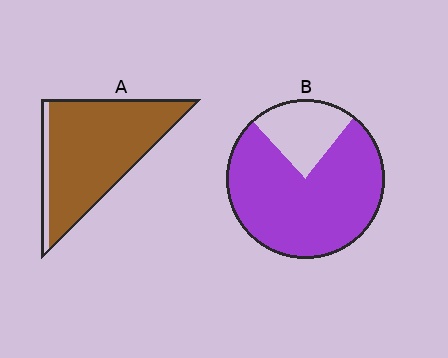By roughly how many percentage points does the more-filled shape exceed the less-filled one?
By roughly 15 percentage points (A over B).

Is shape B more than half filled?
Yes.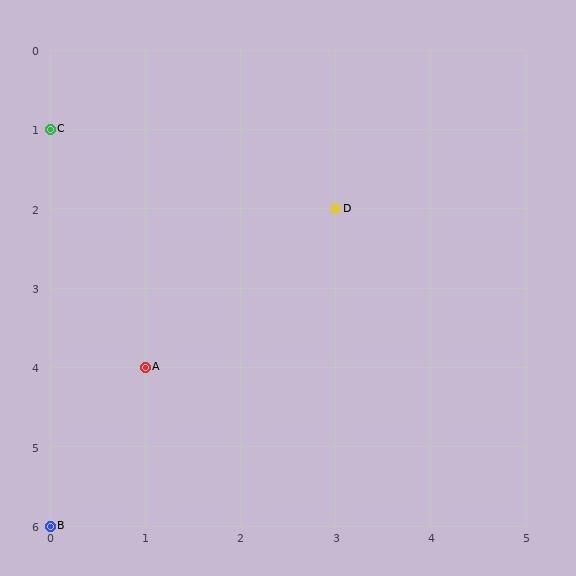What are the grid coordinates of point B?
Point B is at grid coordinates (0, 6).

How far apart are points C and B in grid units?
Points C and B are 5 rows apart.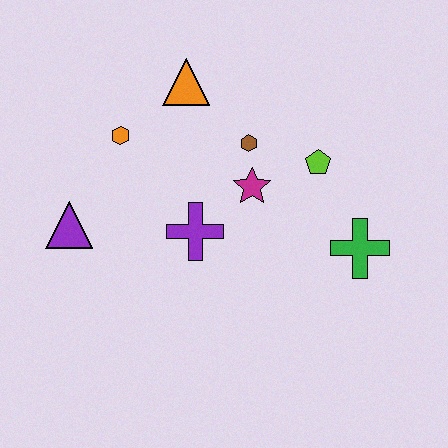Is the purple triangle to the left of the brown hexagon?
Yes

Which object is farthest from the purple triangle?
The green cross is farthest from the purple triangle.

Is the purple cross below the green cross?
No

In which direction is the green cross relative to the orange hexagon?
The green cross is to the right of the orange hexagon.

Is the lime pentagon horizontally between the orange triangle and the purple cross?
No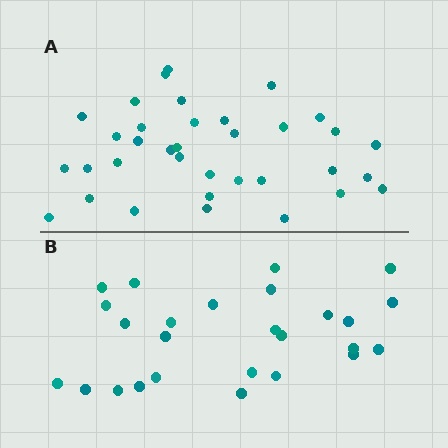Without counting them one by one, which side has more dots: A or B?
Region A (the top region) has more dots.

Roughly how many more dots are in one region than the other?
Region A has roughly 8 or so more dots than region B.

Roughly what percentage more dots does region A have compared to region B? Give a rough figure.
About 35% more.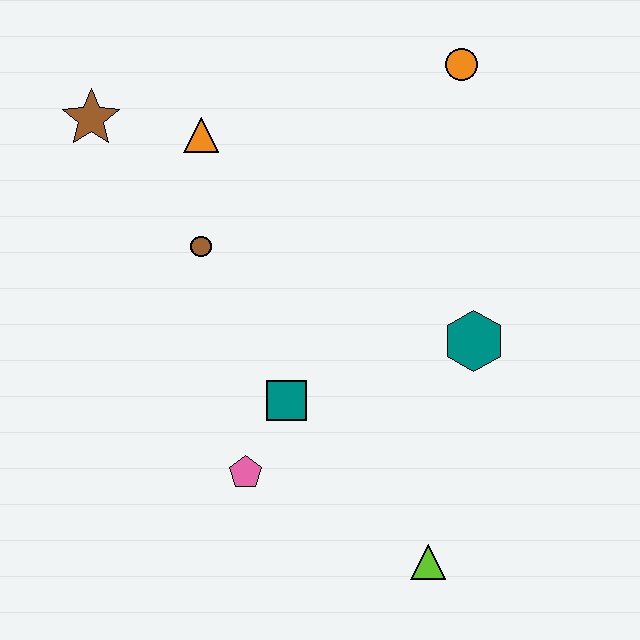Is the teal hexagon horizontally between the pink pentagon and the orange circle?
No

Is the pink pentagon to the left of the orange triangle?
No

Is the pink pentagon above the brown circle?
No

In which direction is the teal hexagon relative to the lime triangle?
The teal hexagon is above the lime triangle.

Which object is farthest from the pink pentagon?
The orange circle is farthest from the pink pentagon.